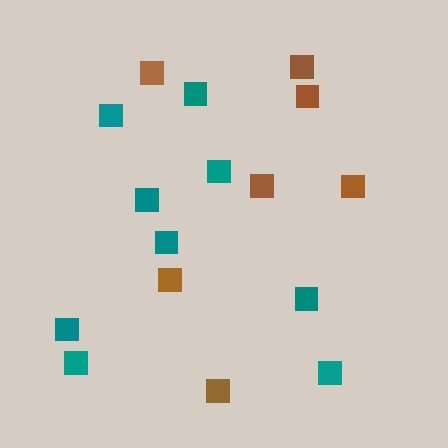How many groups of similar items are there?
There are 2 groups: one group of brown squares (7) and one group of teal squares (9).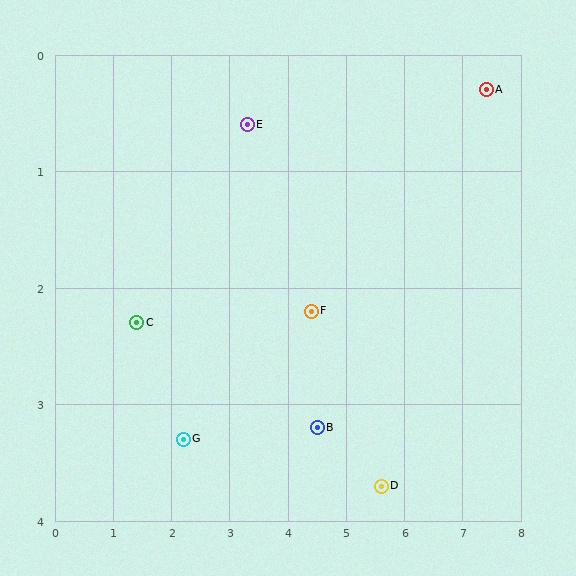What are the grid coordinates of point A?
Point A is at approximately (7.4, 0.3).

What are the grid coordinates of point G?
Point G is at approximately (2.2, 3.3).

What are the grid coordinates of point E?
Point E is at approximately (3.3, 0.6).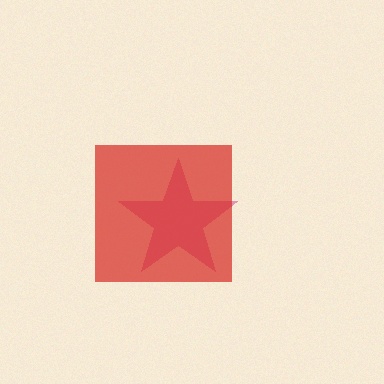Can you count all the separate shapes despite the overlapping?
Yes, there are 2 separate shapes.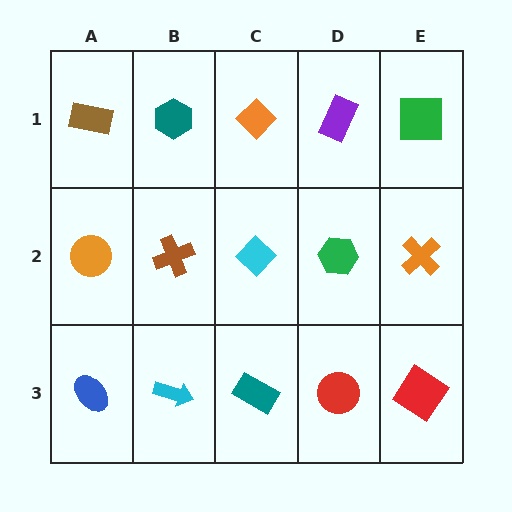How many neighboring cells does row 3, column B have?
3.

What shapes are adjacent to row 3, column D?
A green hexagon (row 2, column D), a teal rectangle (row 3, column C), a red diamond (row 3, column E).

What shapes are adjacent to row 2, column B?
A teal hexagon (row 1, column B), a cyan arrow (row 3, column B), an orange circle (row 2, column A), a cyan diamond (row 2, column C).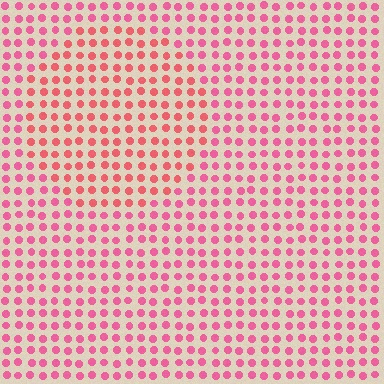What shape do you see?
I see a circle.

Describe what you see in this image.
The image is filled with small pink elements in a uniform arrangement. A circle-shaped region is visible where the elements are tinted to a slightly different hue, forming a subtle color boundary.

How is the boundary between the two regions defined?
The boundary is defined purely by a slight shift in hue (about 21 degrees). Spacing, size, and orientation are identical on both sides.